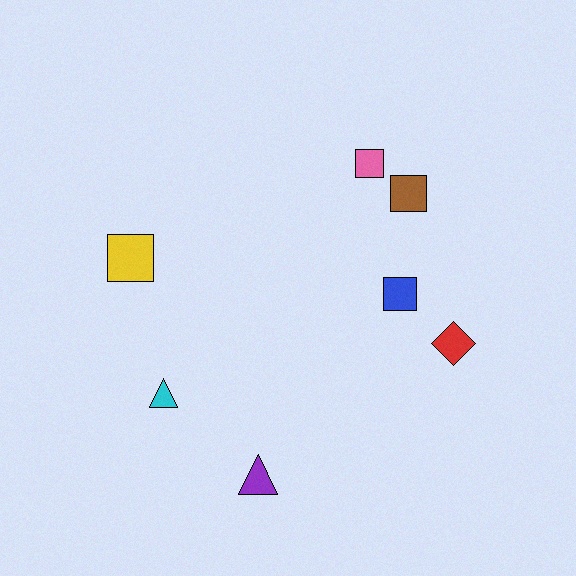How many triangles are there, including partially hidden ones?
There are 2 triangles.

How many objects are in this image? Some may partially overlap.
There are 7 objects.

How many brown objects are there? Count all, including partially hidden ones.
There is 1 brown object.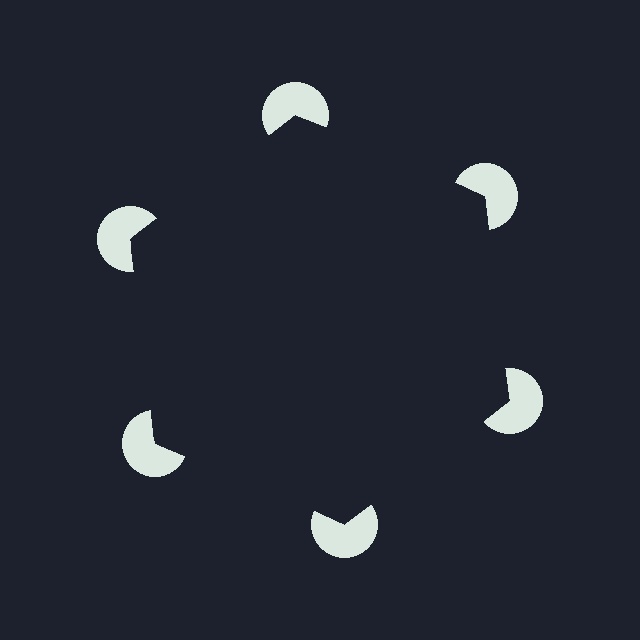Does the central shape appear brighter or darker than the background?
It typically appears slightly darker than the background, even though no actual brightness change is drawn.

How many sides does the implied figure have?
6 sides.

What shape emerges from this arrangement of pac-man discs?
An illusory hexagon — its edges are inferred from the aligned wedge cuts in the pac-man discs, not physically drawn.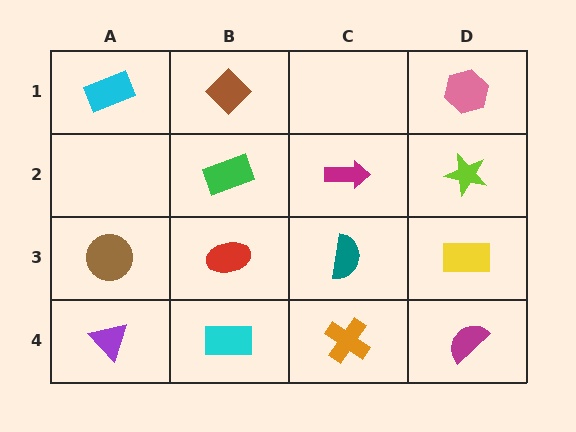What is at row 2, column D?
A lime star.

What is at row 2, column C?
A magenta arrow.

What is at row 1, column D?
A pink hexagon.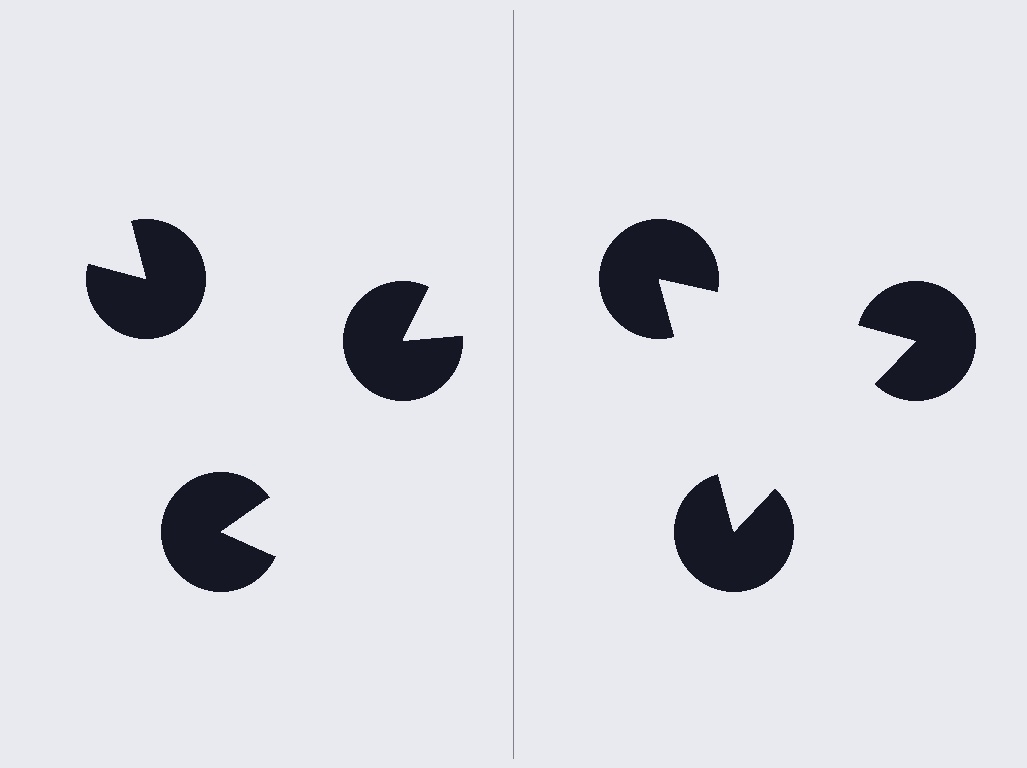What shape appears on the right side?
An illusory triangle.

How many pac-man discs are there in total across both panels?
6 — 3 on each side.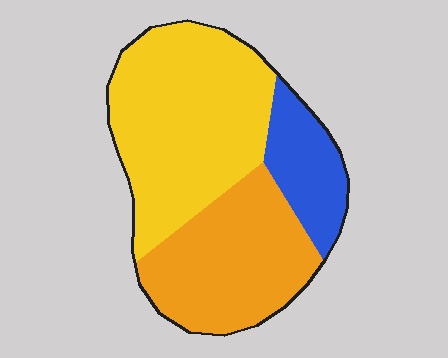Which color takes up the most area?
Yellow, at roughly 50%.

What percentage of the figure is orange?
Orange covers about 35% of the figure.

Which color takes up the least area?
Blue, at roughly 15%.